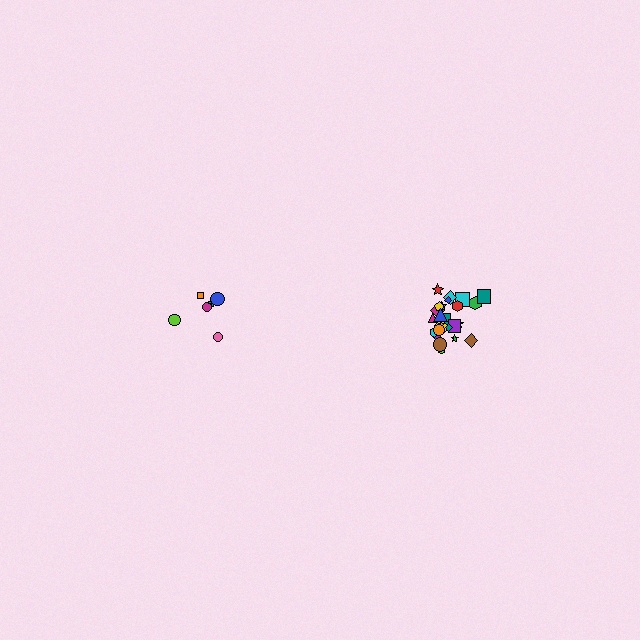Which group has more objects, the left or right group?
The right group.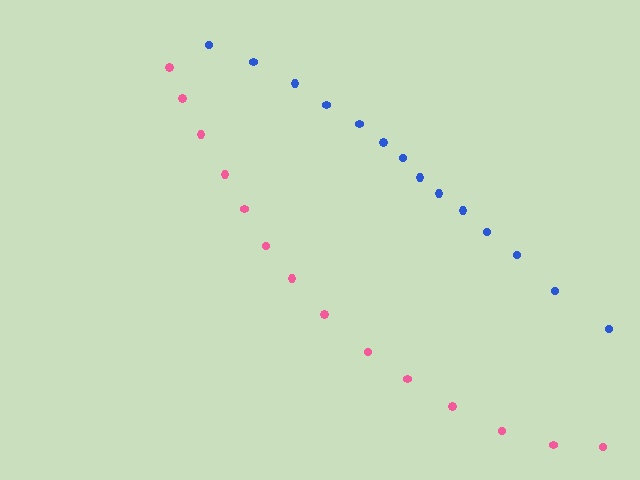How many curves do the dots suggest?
There are 2 distinct paths.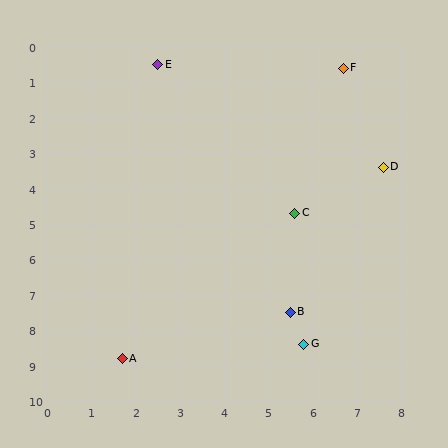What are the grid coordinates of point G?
Point G is at approximately (5.8, 8.4).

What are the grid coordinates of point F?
Point F is at approximately (6.7, 0.6).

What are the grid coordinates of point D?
Point D is at approximately (7.6, 3.4).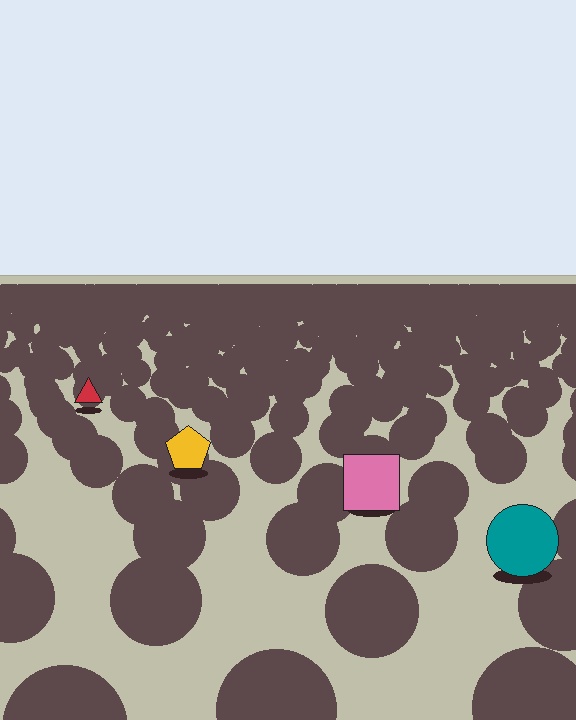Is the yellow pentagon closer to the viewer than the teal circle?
No. The teal circle is closer — you can tell from the texture gradient: the ground texture is coarser near it.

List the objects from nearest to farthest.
From nearest to farthest: the teal circle, the pink square, the yellow pentagon, the red triangle.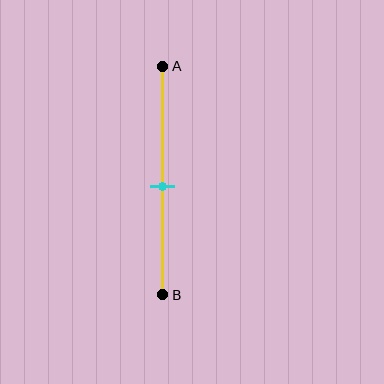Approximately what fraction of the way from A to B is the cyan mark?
The cyan mark is approximately 55% of the way from A to B.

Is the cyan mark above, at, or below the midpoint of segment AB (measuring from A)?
The cyan mark is approximately at the midpoint of segment AB.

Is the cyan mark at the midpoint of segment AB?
Yes, the mark is approximately at the midpoint.